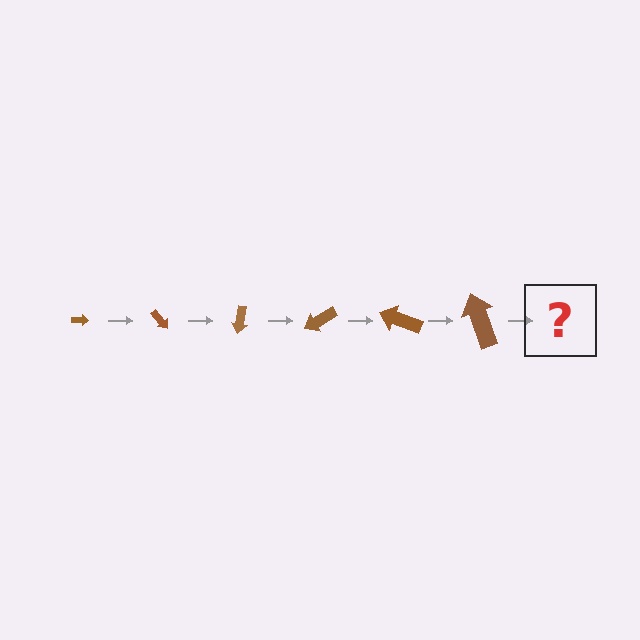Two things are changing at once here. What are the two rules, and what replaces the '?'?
The two rules are that the arrow grows larger each step and it rotates 50 degrees each step. The '?' should be an arrow, larger than the previous one and rotated 300 degrees from the start.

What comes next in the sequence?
The next element should be an arrow, larger than the previous one and rotated 300 degrees from the start.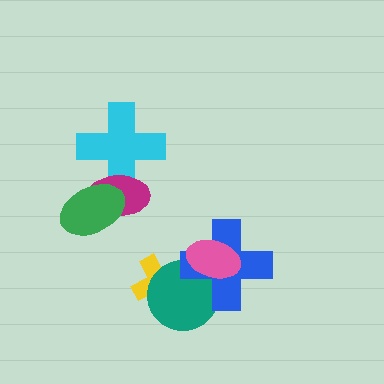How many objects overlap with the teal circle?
3 objects overlap with the teal circle.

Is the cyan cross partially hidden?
Yes, it is partially covered by another shape.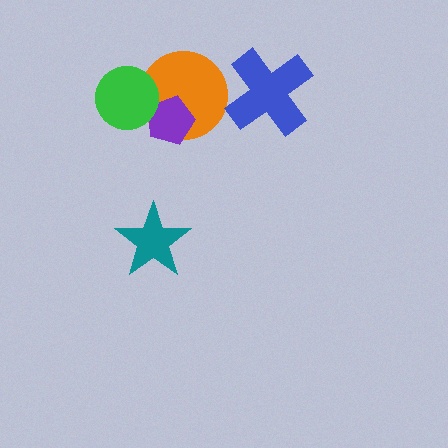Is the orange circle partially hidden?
Yes, it is partially covered by another shape.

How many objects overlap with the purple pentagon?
2 objects overlap with the purple pentagon.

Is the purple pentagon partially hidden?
Yes, it is partially covered by another shape.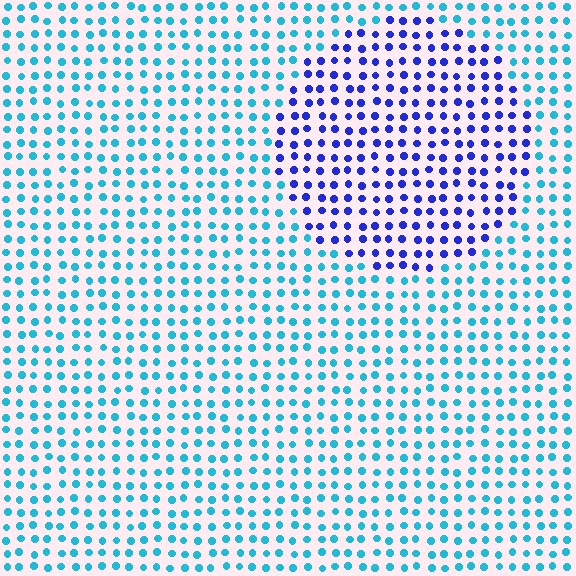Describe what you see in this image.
The image is filled with small cyan elements in a uniform arrangement. A circle-shaped region is visible where the elements are tinted to a slightly different hue, forming a subtle color boundary.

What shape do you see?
I see a circle.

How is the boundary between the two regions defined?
The boundary is defined purely by a slight shift in hue (about 49 degrees). Spacing, size, and orientation are identical on both sides.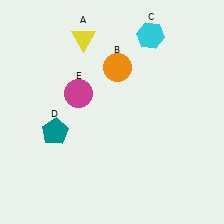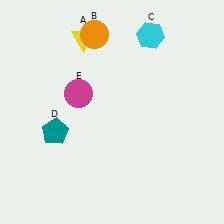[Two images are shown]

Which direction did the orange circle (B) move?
The orange circle (B) moved up.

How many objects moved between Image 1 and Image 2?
1 object moved between the two images.